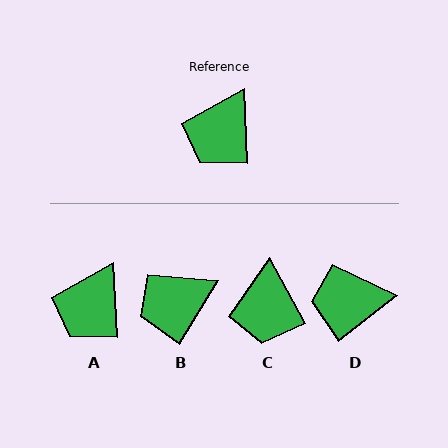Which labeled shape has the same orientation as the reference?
A.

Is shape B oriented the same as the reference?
No, it is off by about 34 degrees.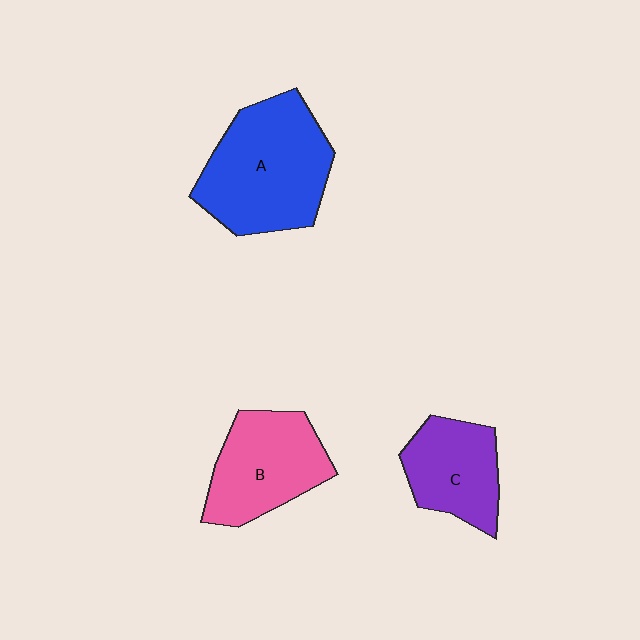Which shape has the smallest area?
Shape C (purple).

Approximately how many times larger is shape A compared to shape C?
Approximately 1.7 times.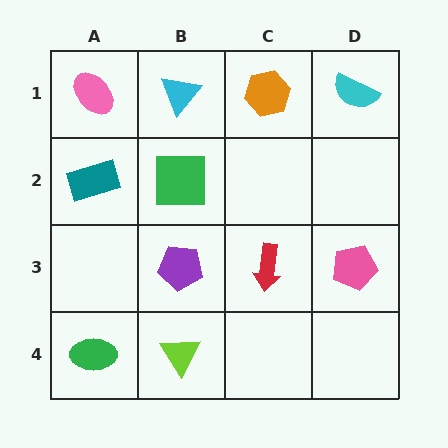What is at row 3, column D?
A pink pentagon.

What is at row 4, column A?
A green ellipse.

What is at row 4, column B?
A lime triangle.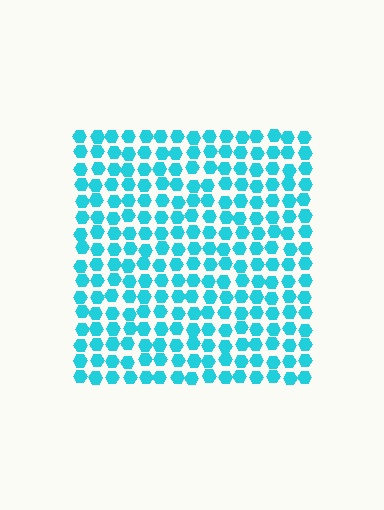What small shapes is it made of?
It is made of small hexagons.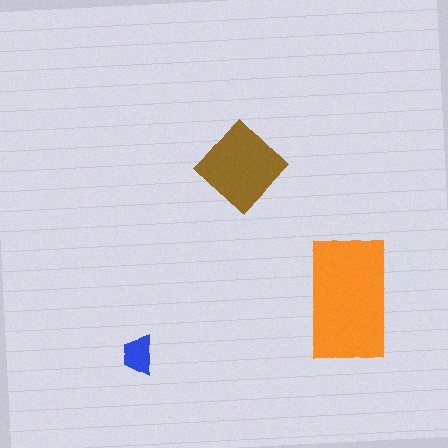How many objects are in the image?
There are 3 objects in the image.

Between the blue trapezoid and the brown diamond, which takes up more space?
The brown diamond.